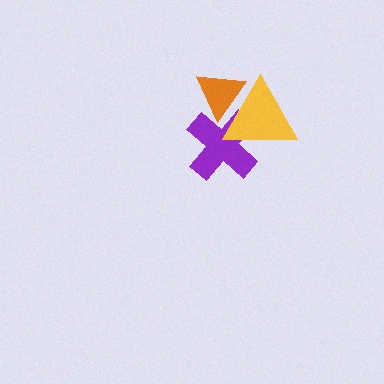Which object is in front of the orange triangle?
The yellow triangle is in front of the orange triangle.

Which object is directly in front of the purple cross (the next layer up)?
The orange triangle is directly in front of the purple cross.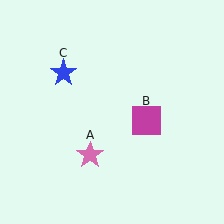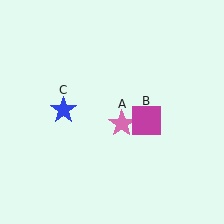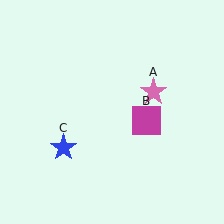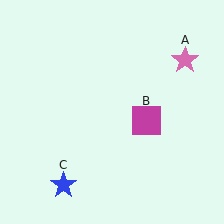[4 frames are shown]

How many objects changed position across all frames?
2 objects changed position: pink star (object A), blue star (object C).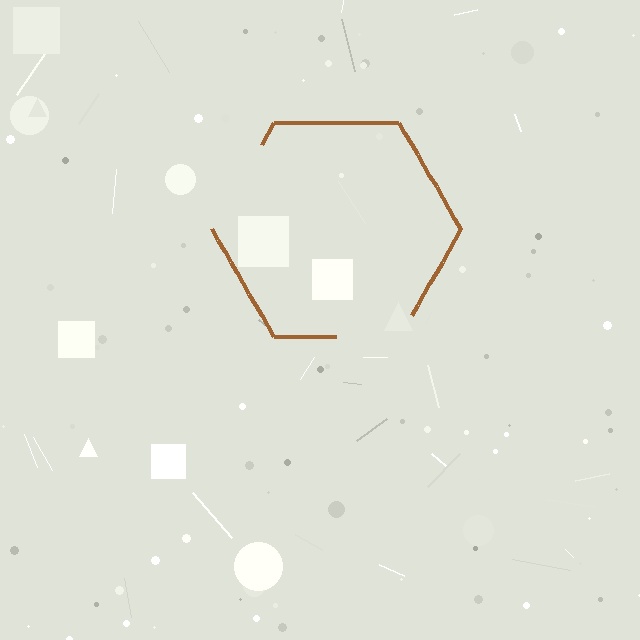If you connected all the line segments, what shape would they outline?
They would outline a hexagon.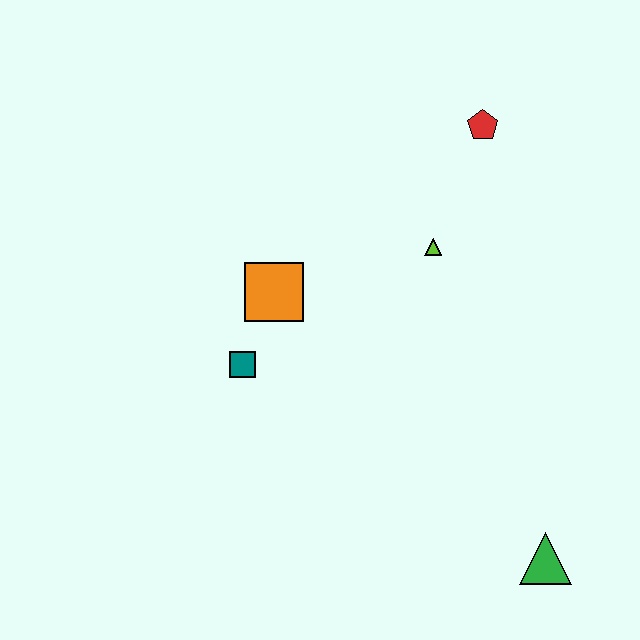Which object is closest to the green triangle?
The lime triangle is closest to the green triangle.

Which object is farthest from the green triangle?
The red pentagon is farthest from the green triangle.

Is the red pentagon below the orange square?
No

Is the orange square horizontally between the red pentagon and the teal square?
Yes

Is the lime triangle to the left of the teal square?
No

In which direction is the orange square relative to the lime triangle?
The orange square is to the left of the lime triangle.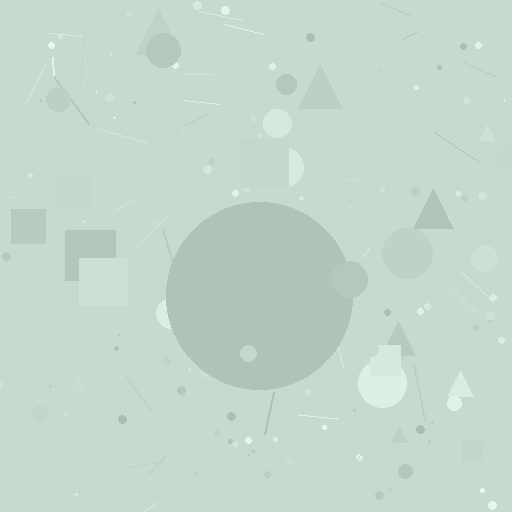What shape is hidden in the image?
A circle is hidden in the image.